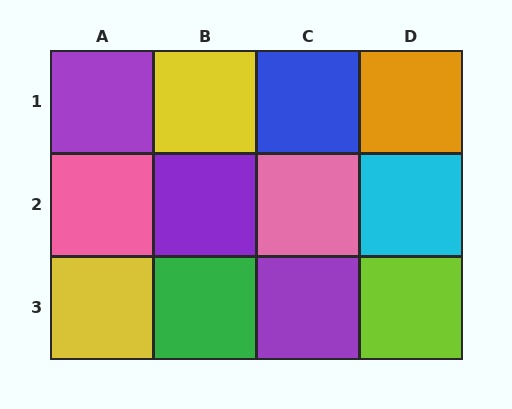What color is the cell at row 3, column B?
Green.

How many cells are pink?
2 cells are pink.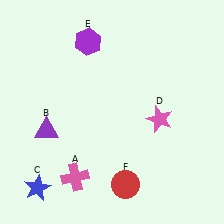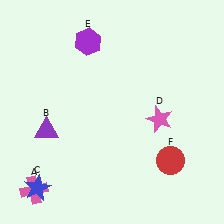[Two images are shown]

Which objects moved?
The objects that moved are: the pink cross (A), the red circle (F).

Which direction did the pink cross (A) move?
The pink cross (A) moved left.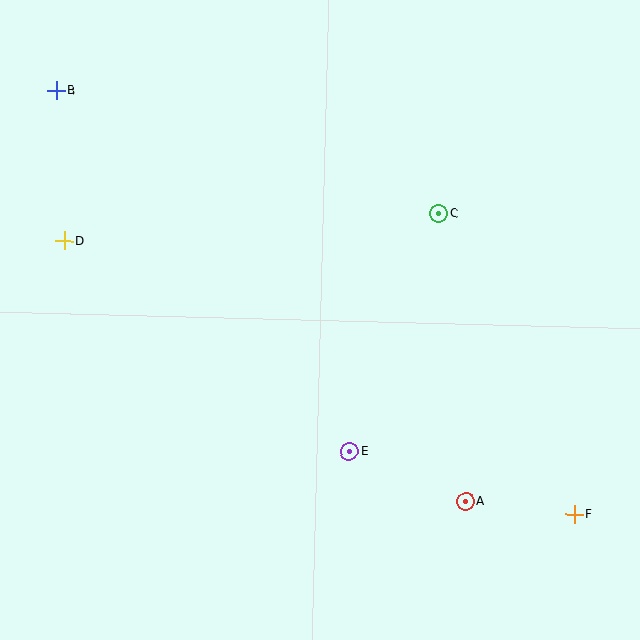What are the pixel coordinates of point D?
Point D is at (64, 241).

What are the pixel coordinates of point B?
Point B is at (56, 90).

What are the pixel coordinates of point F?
Point F is at (574, 514).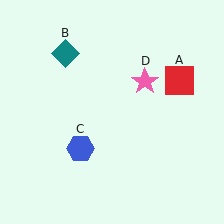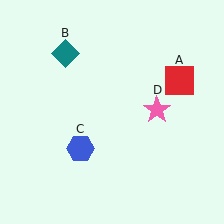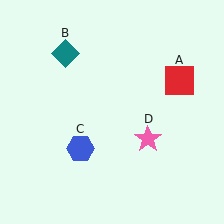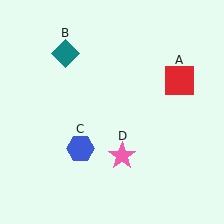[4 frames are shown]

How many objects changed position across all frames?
1 object changed position: pink star (object D).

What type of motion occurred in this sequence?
The pink star (object D) rotated clockwise around the center of the scene.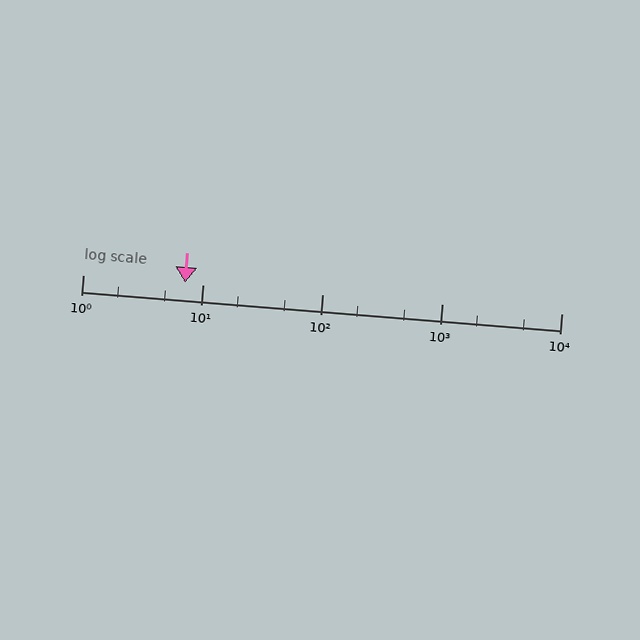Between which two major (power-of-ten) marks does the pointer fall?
The pointer is between 1 and 10.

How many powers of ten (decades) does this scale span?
The scale spans 4 decades, from 1 to 10000.